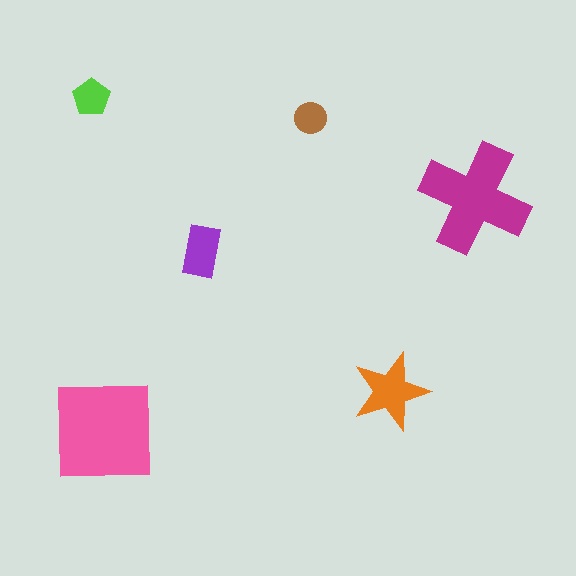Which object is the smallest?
The brown circle.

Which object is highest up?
The lime pentagon is topmost.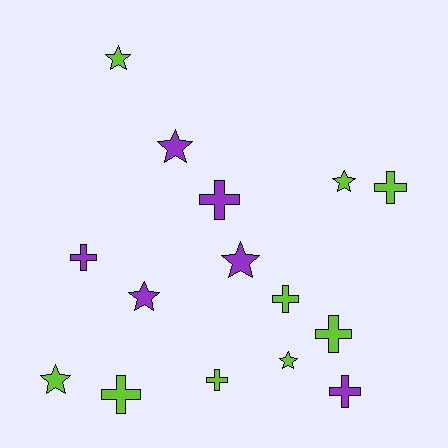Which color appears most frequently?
Lime, with 9 objects.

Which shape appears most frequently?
Cross, with 8 objects.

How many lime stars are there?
There are 4 lime stars.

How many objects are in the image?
There are 15 objects.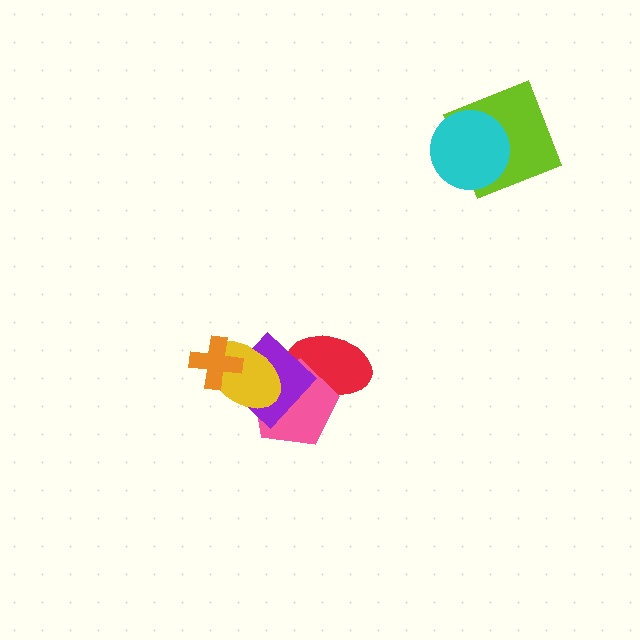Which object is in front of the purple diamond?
The yellow ellipse is in front of the purple diamond.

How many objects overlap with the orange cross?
1 object overlaps with the orange cross.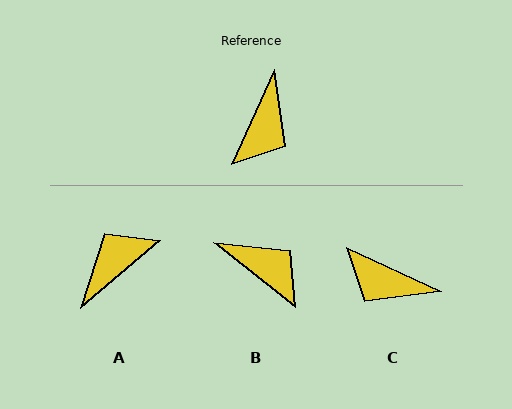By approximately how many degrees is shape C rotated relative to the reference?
Approximately 90 degrees clockwise.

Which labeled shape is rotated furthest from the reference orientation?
A, about 155 degrees away.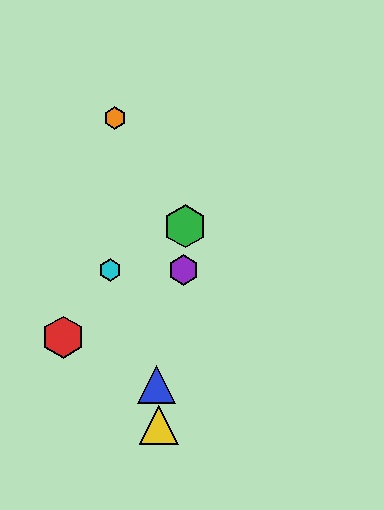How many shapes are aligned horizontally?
2 shapes (the purple hexagon, the cyan hexagon) are aligned horizontally.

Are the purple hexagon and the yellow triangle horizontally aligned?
No, the purple hexagon is at y≈270 and the yellow triangle is at y≈425.